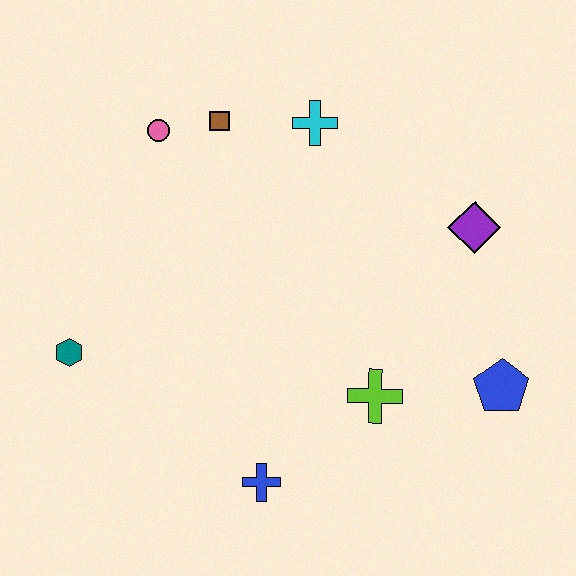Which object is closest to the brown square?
The pink circle is closest to the brown square.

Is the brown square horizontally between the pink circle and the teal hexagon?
No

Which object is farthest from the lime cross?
The pink circle is farthest from the lime cross.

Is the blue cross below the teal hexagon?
Yes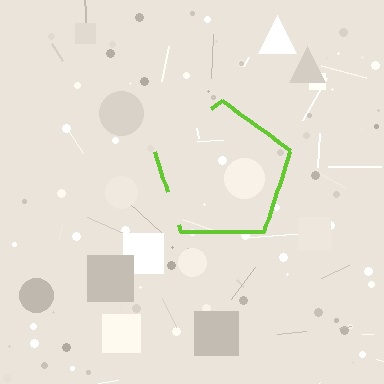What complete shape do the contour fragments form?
The contour fragments form a pentagon.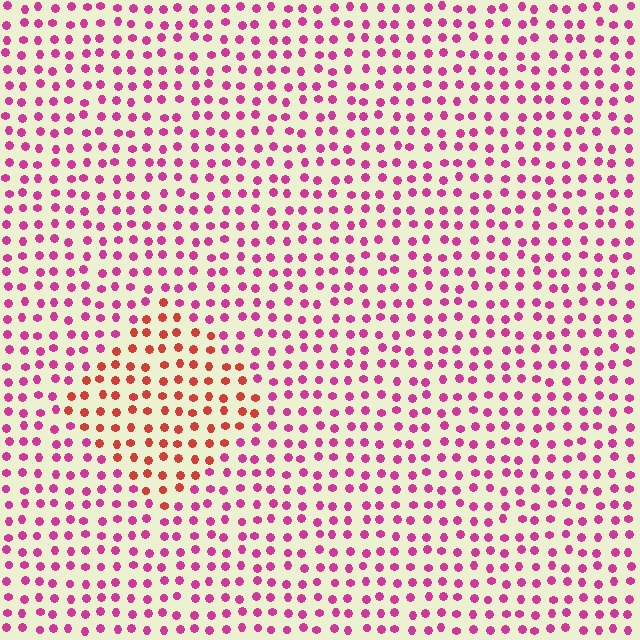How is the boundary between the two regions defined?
The boundary is defined purely by a slight shift in hue (about 43 degrees). Spacing, size, and orientation are identical on both sides.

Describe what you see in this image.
The image is filled with small magenta elements in a uniform arrangement. A diamond-shaped region is visible where the elements are tinted to a slightly different hue, forming a subtle color boundary.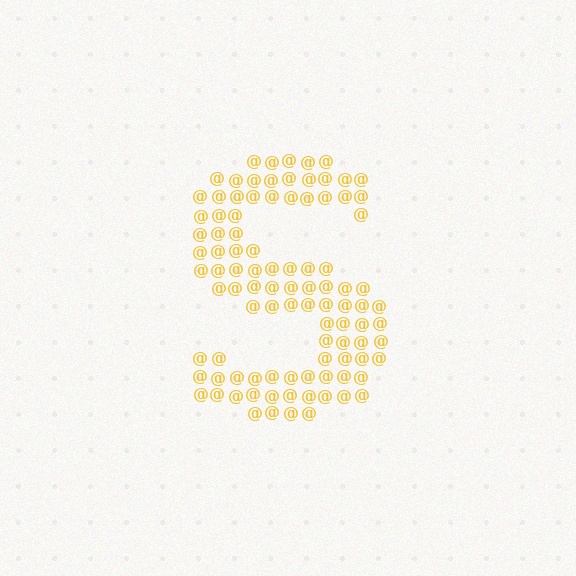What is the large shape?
The large shape is the letter S.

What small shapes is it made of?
It is made of small at signs.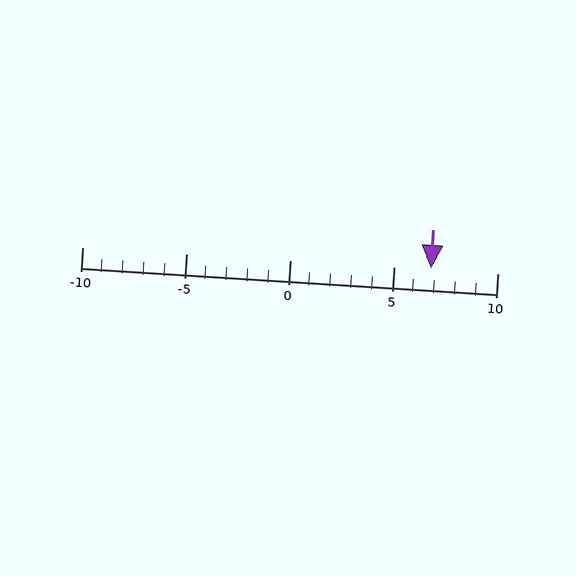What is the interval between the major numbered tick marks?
The major tick marks are spaced 5 units apart.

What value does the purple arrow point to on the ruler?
The purple arrow points to approximately 7.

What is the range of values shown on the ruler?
The ruler shows values from -10 to 10.